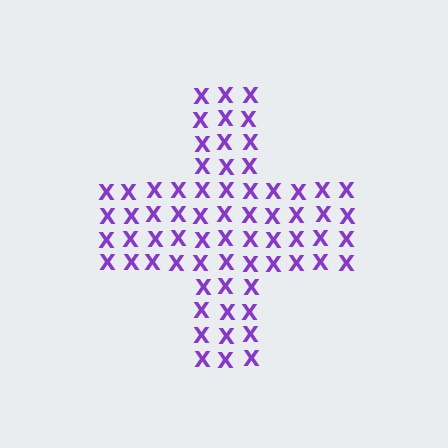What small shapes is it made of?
It is made of small letter X's.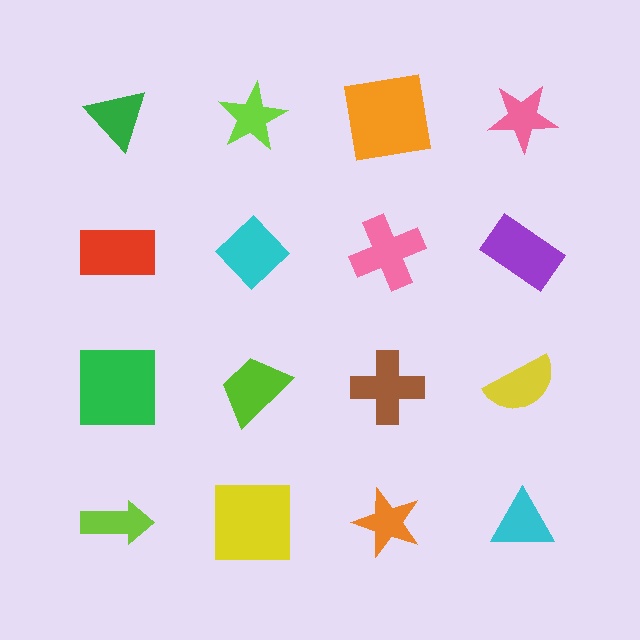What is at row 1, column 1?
A green triangle.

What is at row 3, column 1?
A green square.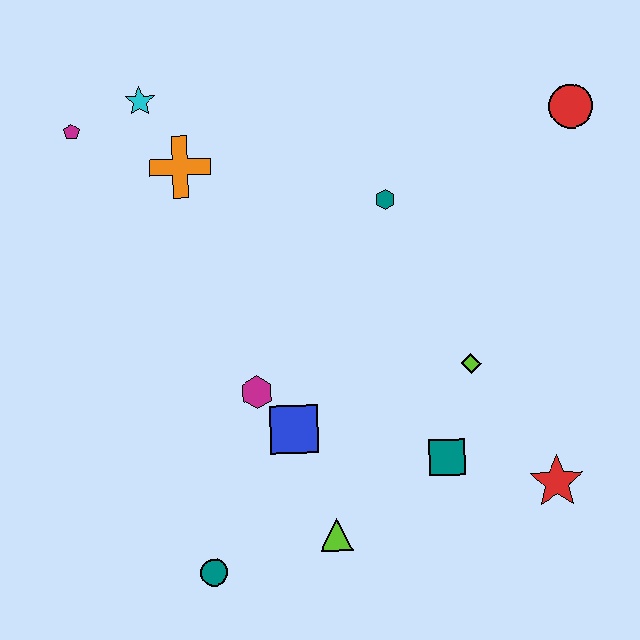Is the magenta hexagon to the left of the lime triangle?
Yes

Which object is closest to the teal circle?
The lime triangle is closest to the teal circle.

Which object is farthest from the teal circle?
The red circle is farthest from the teal circle.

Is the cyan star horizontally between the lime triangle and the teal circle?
No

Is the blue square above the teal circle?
Yes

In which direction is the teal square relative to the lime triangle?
The teal square is to the right of the lime triangle.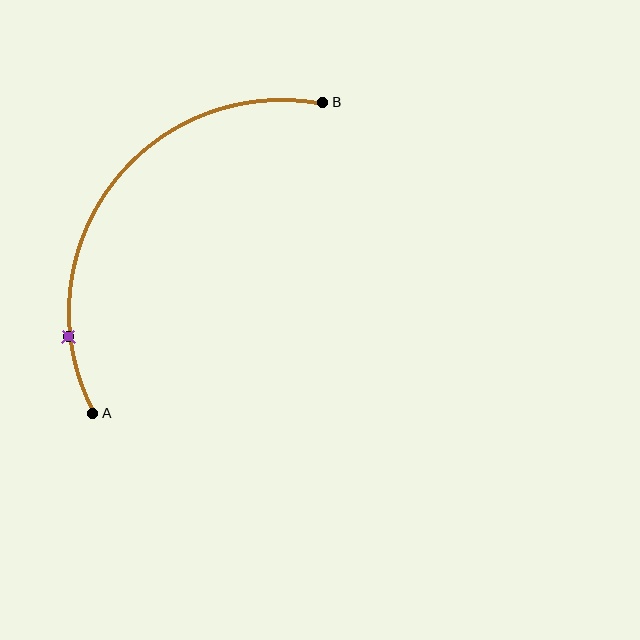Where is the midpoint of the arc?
The arc midpoint is the point on the curve farthest from the straight line joining A and B. It sits above and to the left of that line.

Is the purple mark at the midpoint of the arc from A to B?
No. The purple mark lies on the arc but is closer to endpoint A. The arc midpoint would be at the point on the curve equidistant along the arc from both A and B.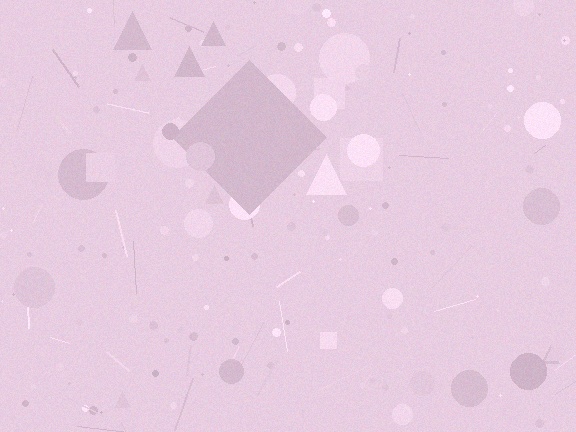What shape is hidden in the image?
A diamond is hidden in the image.